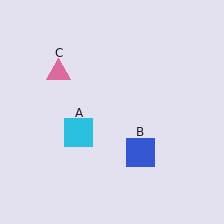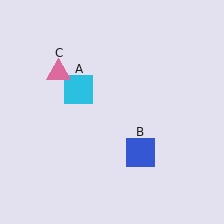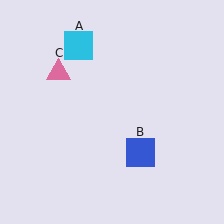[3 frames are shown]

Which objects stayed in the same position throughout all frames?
Blue square (object B) and pink triangle (object C) remained stationary.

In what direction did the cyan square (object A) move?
The cyan square (object A) moved up.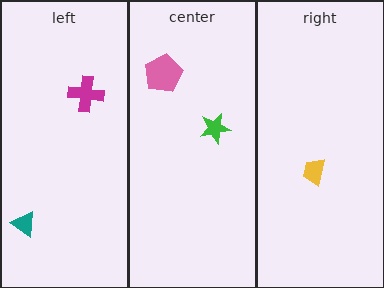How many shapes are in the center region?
2.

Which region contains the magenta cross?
The left region.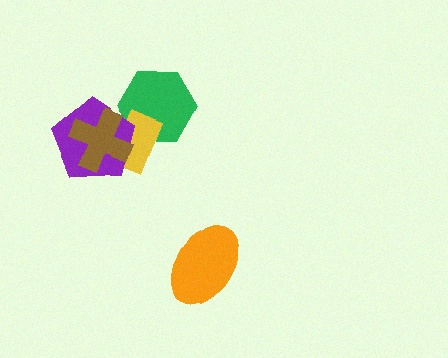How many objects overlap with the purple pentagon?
3 objects overlap with the purple pentagon.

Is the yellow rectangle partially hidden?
Yes, it is partially covered by another shape.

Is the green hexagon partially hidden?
Yes, it is partially covered by another shape.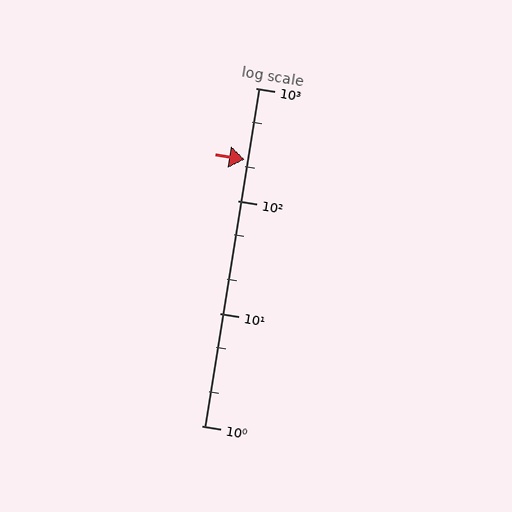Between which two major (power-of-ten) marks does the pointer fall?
The pointer is between 100 and 1000.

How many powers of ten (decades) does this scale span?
The scale spans 3 decades, from 1 to 1000.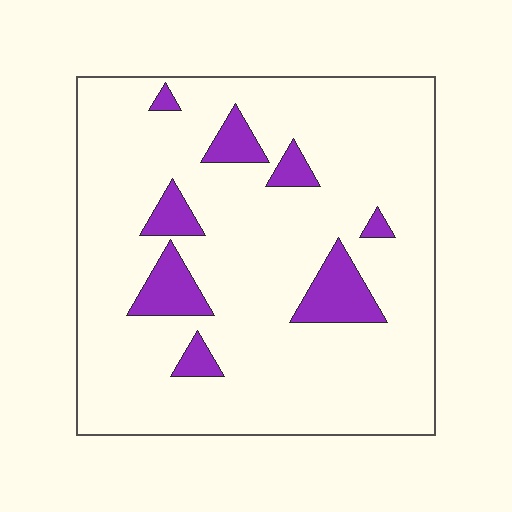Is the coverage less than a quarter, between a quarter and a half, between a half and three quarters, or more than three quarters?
Less than a quarter.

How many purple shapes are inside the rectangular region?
8.